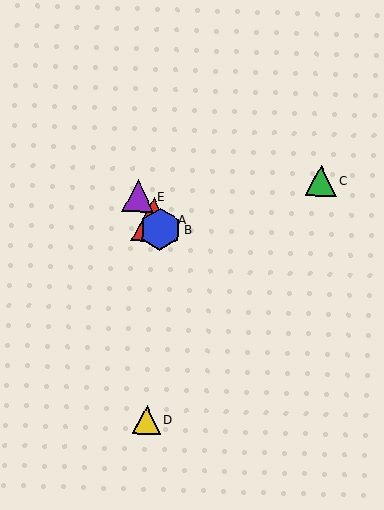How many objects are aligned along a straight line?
3 objects (A, B, E) are aligned along a straight line.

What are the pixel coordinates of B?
Object B is at (160, 229).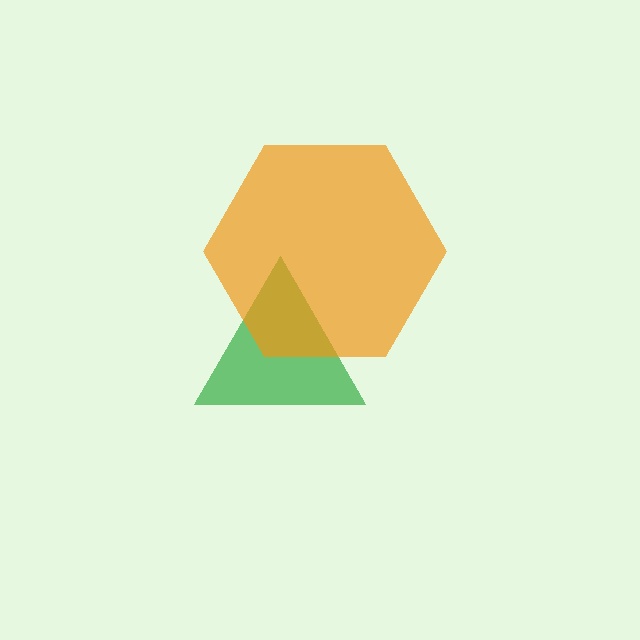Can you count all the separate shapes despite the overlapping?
Yes, there are 2 separate shapes.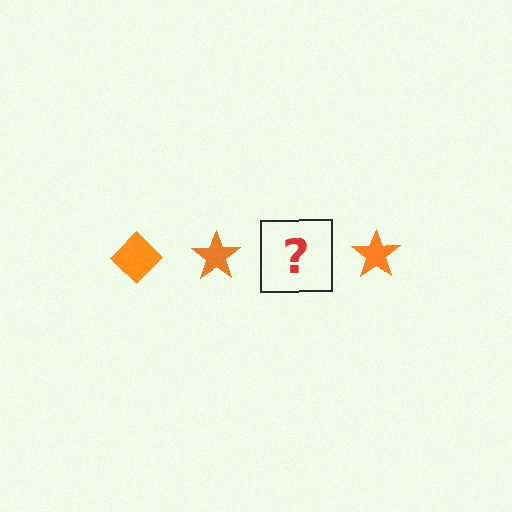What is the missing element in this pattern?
The missing element is an orange diamond.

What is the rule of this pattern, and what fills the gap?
The rule is that the pattern cycles through diamond, star shapes in orange. The gap should be filled with an orange diamond.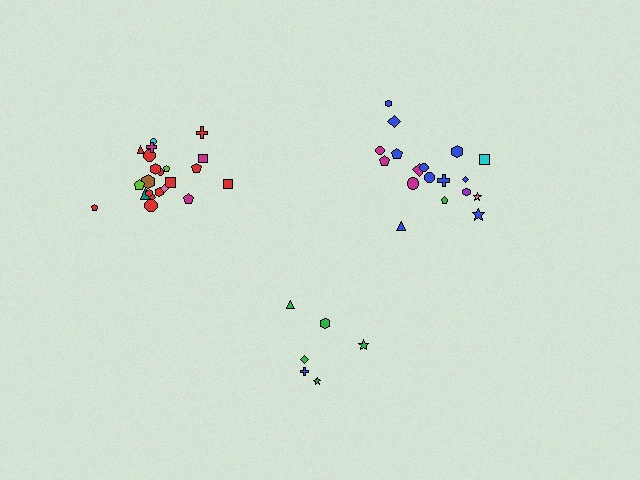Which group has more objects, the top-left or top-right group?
The top-left group.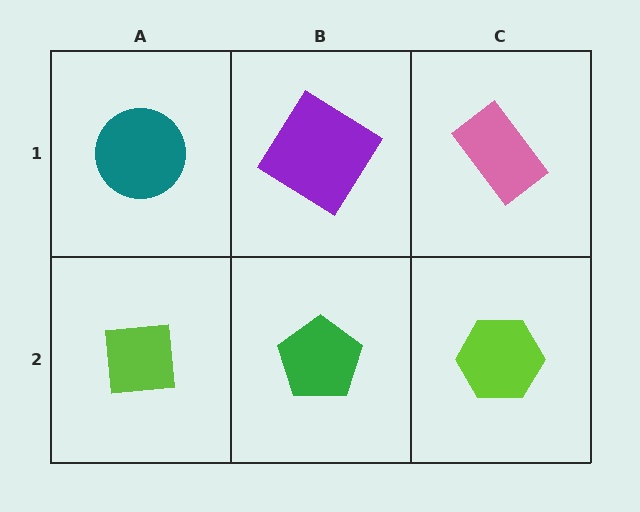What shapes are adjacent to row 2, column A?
A teal circle (row 1, column A), a green pentagon (row 2, column B).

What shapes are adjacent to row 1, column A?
A lime square (row 2, column A), a purple diamond (row 1, column B).